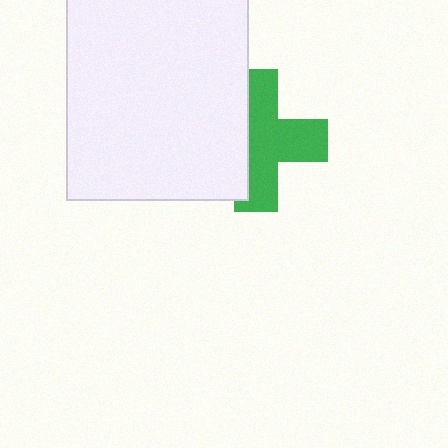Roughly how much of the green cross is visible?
About half of it is visible (roughly 60%).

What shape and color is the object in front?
The object in front is a white rectangle.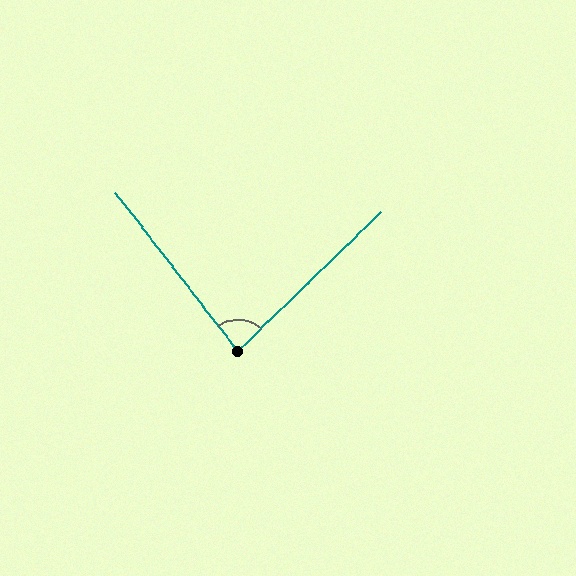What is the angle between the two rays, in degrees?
Approximately 83 degrees.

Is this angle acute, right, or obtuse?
It is acute.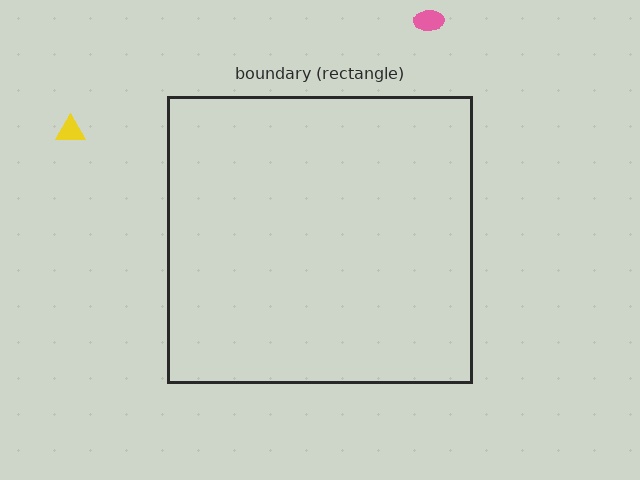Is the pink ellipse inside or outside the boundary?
Outside.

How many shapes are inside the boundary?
0 inside, 2 outside.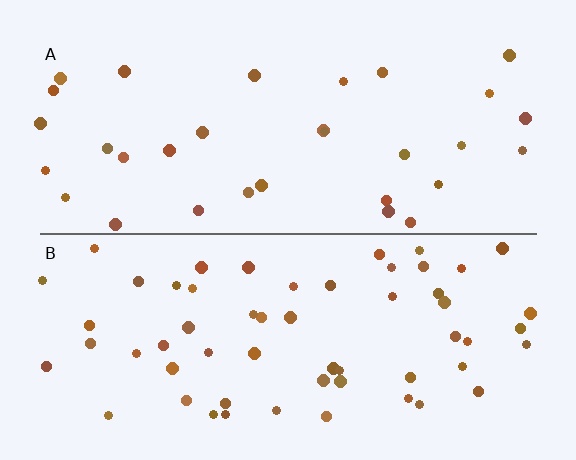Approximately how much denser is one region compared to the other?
Approximately 1.8× — region B over region A.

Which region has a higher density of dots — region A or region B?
B (the bottom).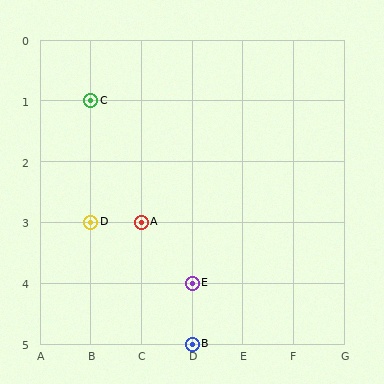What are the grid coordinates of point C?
Point C is at grid coordinates (B, 1).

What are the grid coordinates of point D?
Point D is at grid coordinates (B, 3).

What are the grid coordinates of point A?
Point A is at grid coordinates (C, 3).